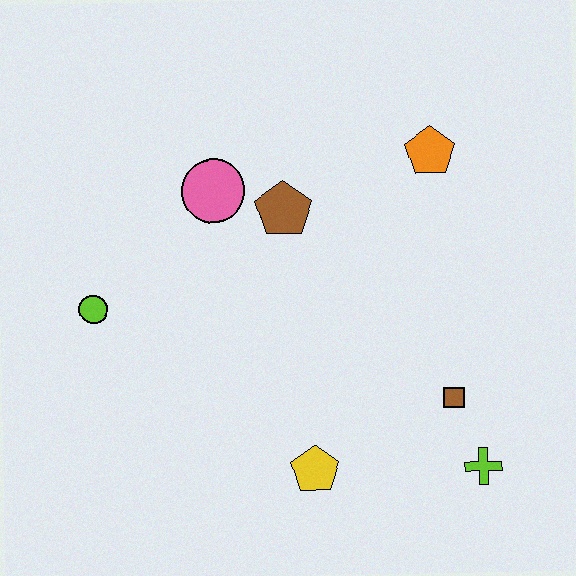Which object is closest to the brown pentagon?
The pink circle is closest to the brown pentagon.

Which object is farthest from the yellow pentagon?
The orange pentagon is farthest from the yellow pentagon.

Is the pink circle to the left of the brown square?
Yes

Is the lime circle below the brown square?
No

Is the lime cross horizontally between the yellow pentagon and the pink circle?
No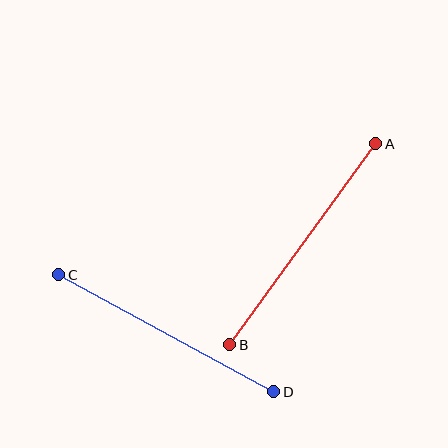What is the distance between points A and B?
The distance is approximately 248 pixels.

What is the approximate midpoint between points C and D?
The midpoint is at approximately (166, 333) pixels.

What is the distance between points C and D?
The distance is approximately 245 pixels.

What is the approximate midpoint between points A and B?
The midpoint is at approximately (303, 244) pixels.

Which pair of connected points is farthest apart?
Points A and B are farthest apart.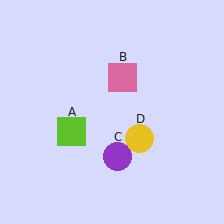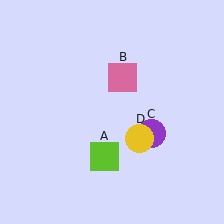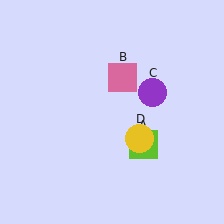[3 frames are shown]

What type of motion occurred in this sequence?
The lime square (object A), purple circle (object C) rotated counterclockwise around the center of the scene.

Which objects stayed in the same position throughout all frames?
Pink square (object B) and yellow circle (object D) remained stationary.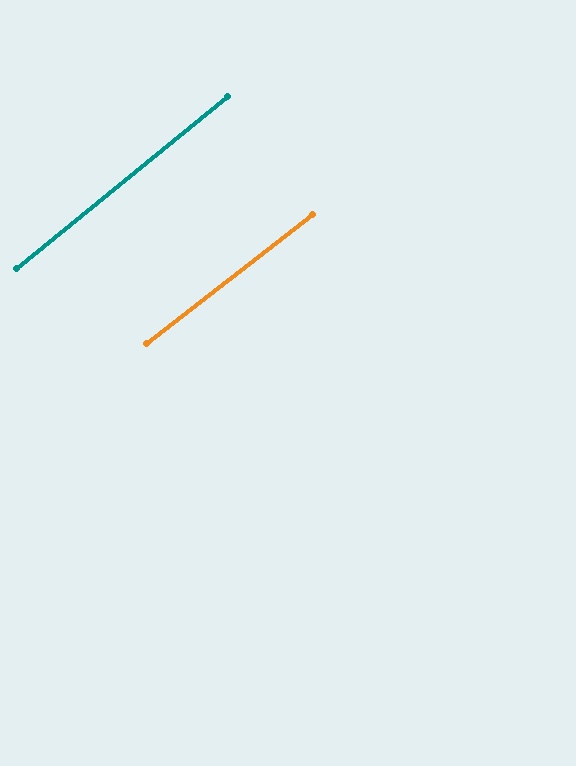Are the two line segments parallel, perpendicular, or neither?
Parallel — their directions differ by only 1.5°.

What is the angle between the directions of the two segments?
Approximately 1 degree.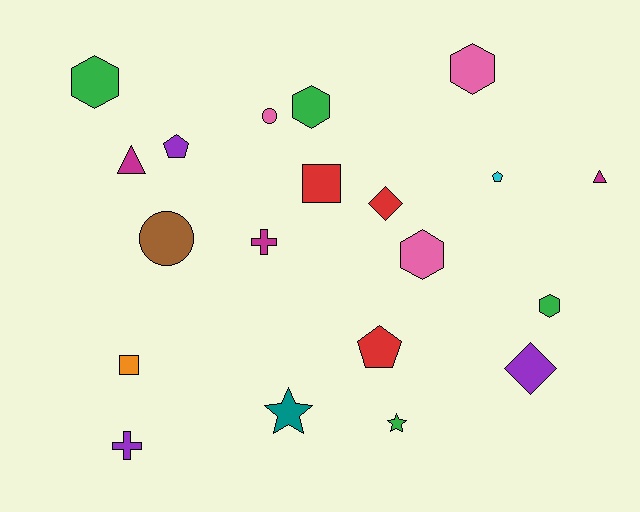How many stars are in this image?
There are 2 stars.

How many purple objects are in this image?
There are 3 purple objects.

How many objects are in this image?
There are 20 objects.